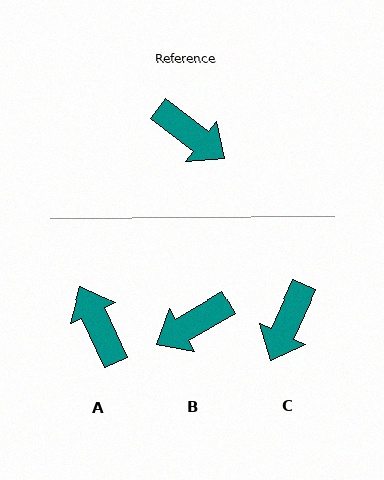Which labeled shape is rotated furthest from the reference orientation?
A, about 153 degrees away.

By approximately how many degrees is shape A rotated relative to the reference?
Approximately 153 degrees counter-clockwise.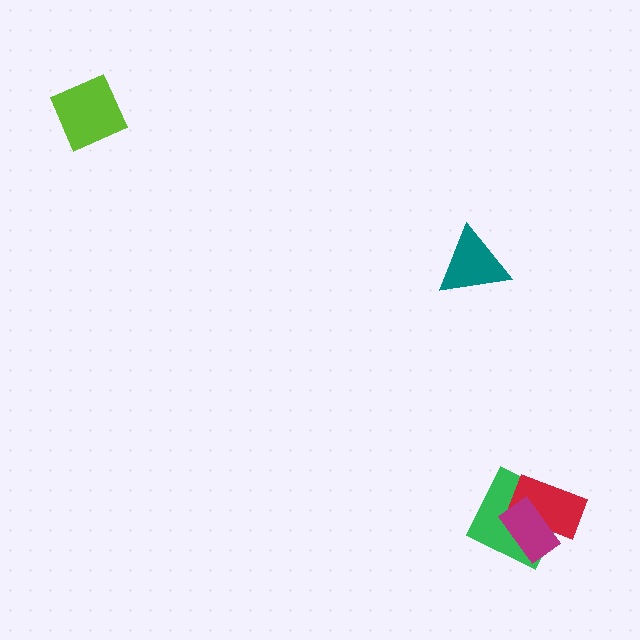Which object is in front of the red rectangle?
The magenta rectangle is in front of the red rectangle.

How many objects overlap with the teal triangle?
0 objects overlap with the teal triangle.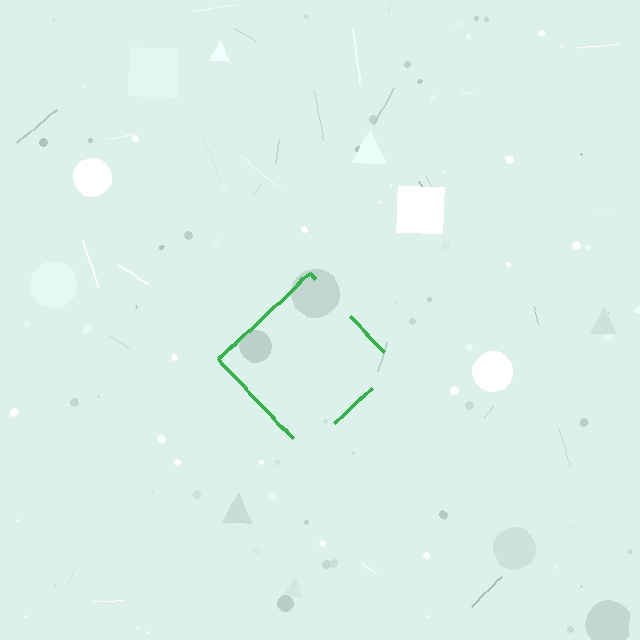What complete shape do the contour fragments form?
The contour fragments form a diamond.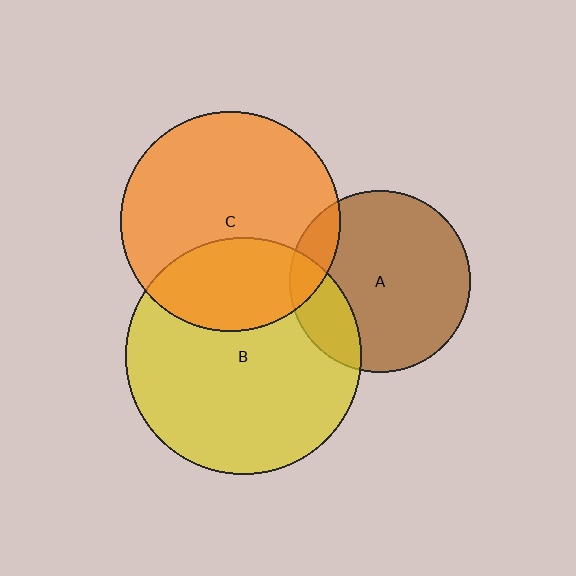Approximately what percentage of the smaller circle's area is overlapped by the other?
Approximately 20%.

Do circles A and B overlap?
Yes.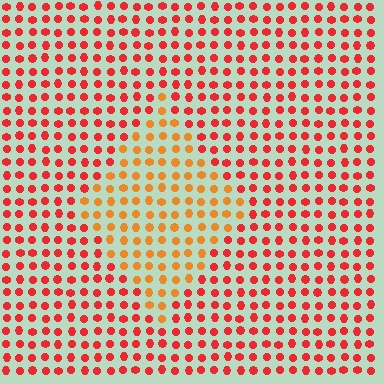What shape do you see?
I see a diamond.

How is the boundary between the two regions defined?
The boundary is defined purely by a slight shift in hue (about 33 degrees). Spacing, size, and orientation are identical on both sides.